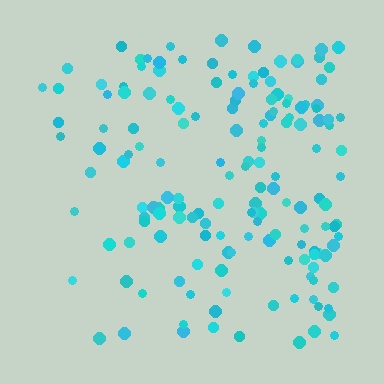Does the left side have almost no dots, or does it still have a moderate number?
Still a moderate number, just noticeably fewer than the right.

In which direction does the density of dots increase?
From left to right, with the right side densest.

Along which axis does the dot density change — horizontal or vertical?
Horizontal.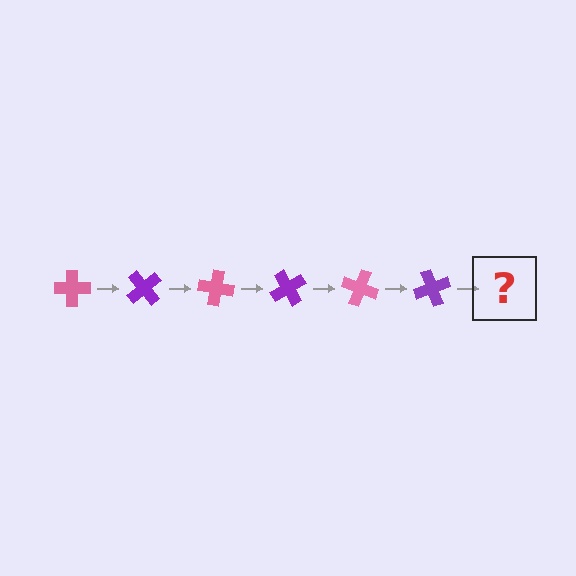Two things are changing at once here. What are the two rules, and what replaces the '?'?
The two rules are that it rotates 50 degrees each step and the color cycles through pink and purple. The '?' should be a pink cross, rotated 300 degrees from the start.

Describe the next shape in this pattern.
It should be a pink cross, rotated 300 degrees from the start.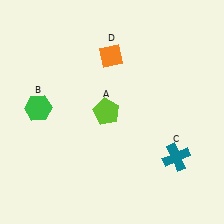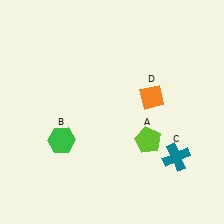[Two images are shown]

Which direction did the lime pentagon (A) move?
The lime pentagon (A) moved right.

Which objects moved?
The objects that moved are: the lime pentagon (A), the green hexagon (B), the orange diamond (D).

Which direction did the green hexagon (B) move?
The green hexagon (B) moved down.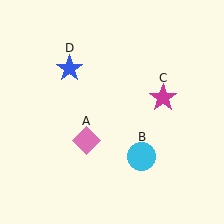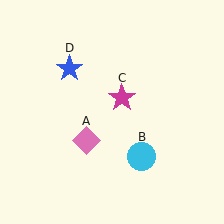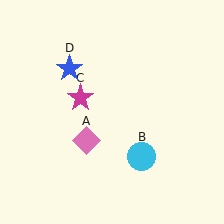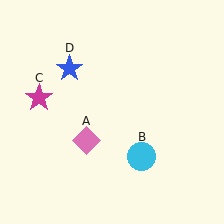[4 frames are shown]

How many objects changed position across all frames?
1 object changed position: magenta star (object C).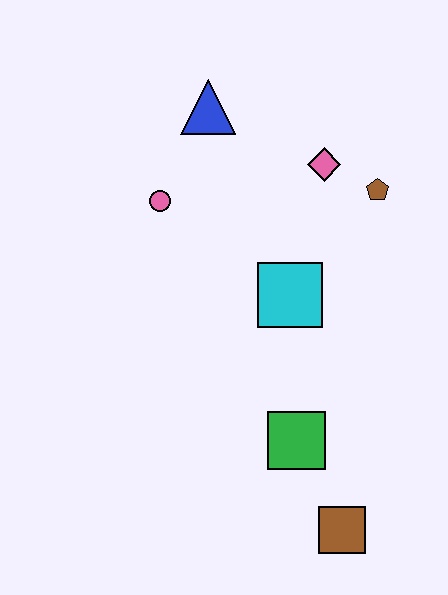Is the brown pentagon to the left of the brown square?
No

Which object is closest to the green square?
The brown square is closest to the green square.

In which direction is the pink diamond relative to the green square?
The pink diamond is above the green square.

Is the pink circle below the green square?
No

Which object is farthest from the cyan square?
The brown square is farthest from the cyan square.